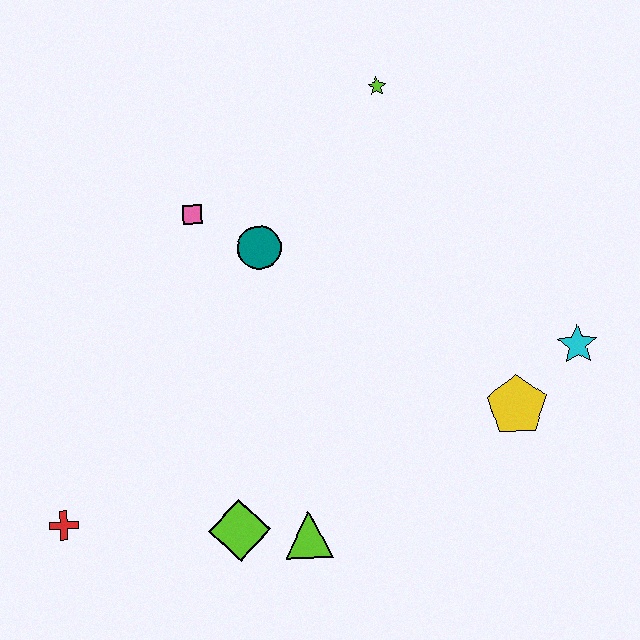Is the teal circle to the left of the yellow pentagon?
Yes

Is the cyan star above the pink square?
No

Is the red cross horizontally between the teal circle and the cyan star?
No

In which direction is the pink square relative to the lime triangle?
The pink square is above the lime triangle.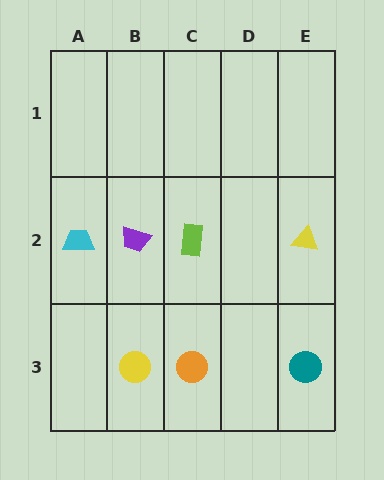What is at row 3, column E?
A teal circle.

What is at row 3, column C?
An orange circle.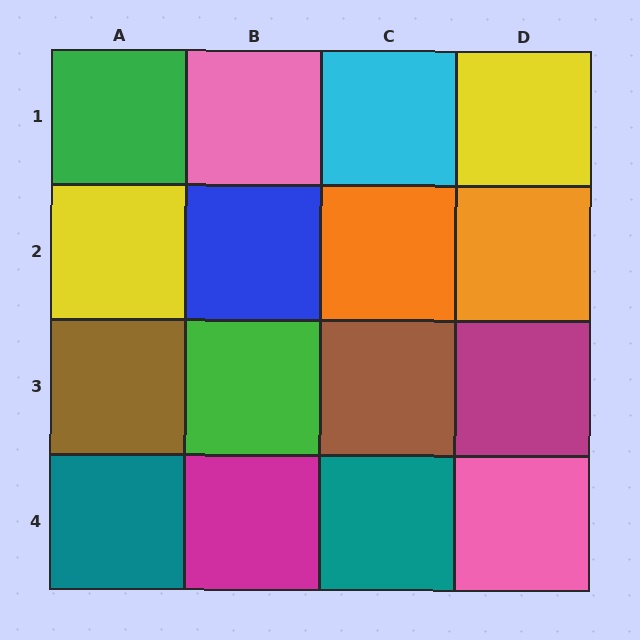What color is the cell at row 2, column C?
Orange.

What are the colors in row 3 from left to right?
Brown, green, brown, magenta.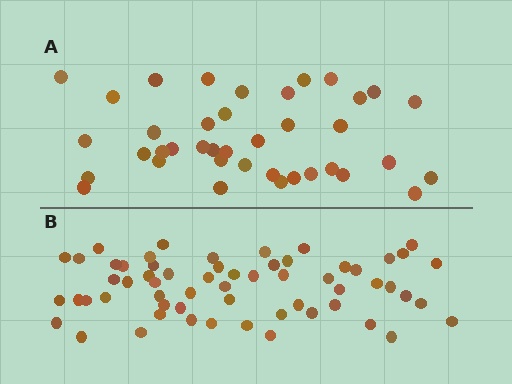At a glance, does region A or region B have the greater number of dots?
Region B (the bottom region) has more dots.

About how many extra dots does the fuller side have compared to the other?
Region B has approximately 20 more dots than region A.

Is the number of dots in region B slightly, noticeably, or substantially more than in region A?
Region B has substantially more. The ratio is roughly 1.5 to 1.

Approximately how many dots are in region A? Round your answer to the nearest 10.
About 40 dots. (The exact count is 39, which rounds to 40.)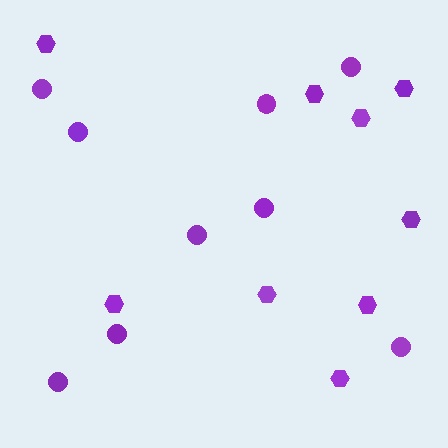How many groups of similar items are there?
There are 2 groups: one group of hexagons (9) and one group of circles (9).